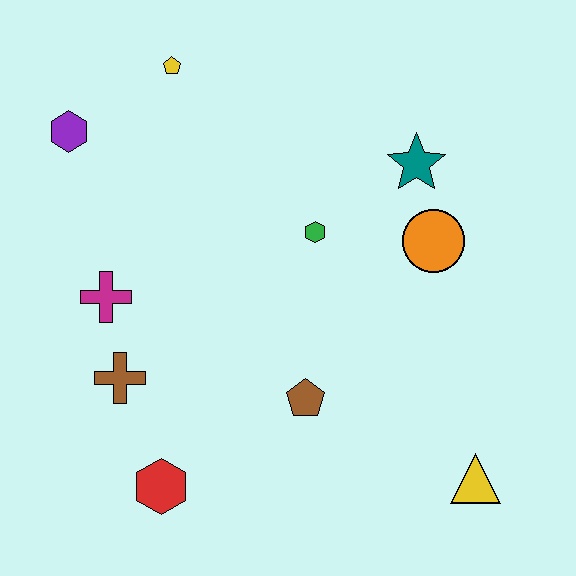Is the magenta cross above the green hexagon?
No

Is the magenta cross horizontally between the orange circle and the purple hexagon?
Yes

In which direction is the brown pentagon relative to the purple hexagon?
The brown pentagon is below the purple hexagon.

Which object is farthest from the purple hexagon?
The yellow triangle is farthest from the purple hexagon.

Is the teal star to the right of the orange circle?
No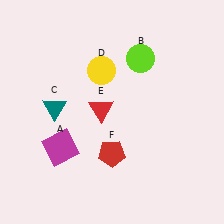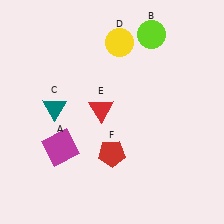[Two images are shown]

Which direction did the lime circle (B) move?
The lime circle (B) moved up.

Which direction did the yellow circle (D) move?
The yellow circle (D) moved up.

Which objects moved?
The objects that moved are: the lime circle (B), the yellow circle (D).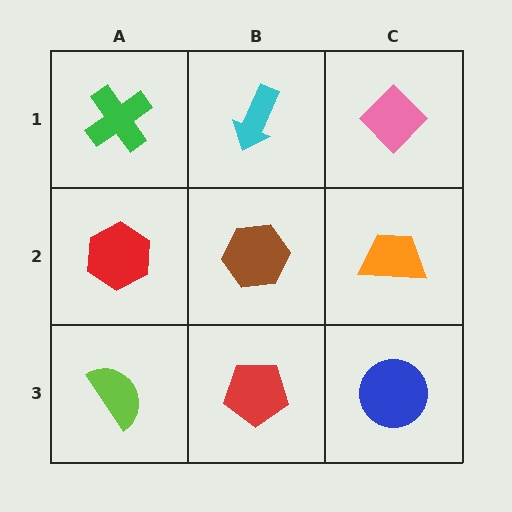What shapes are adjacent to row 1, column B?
A brown hexagon (row 2, column B), a green cross (row 1, column A), a pink diamond (row 1, column C).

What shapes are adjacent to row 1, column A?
A red hexagon (row 2, column A), a cyan arrow (row 1, column B).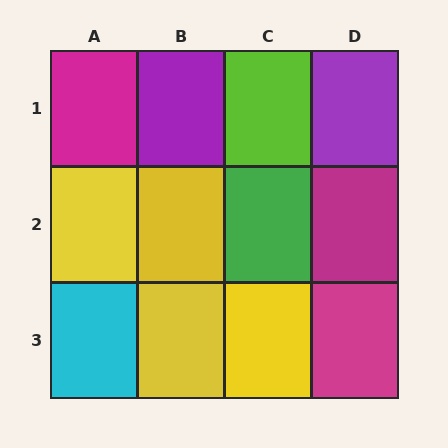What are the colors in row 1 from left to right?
Magenta, purple, lime, purple.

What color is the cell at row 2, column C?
Green.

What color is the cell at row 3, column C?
Yellow.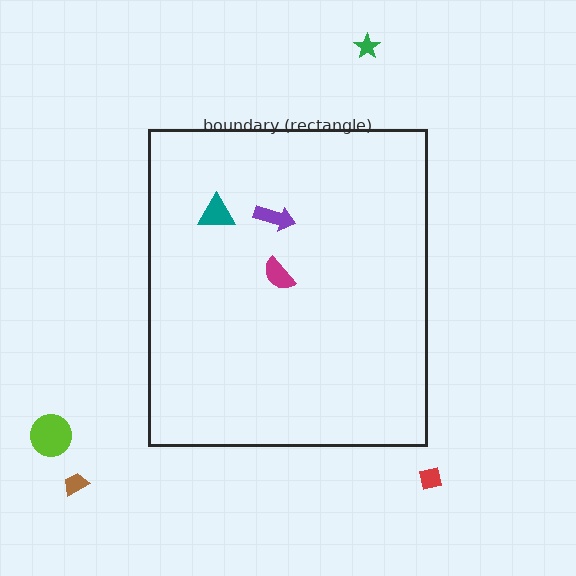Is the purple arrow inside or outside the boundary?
Inside.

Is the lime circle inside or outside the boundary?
Outside.